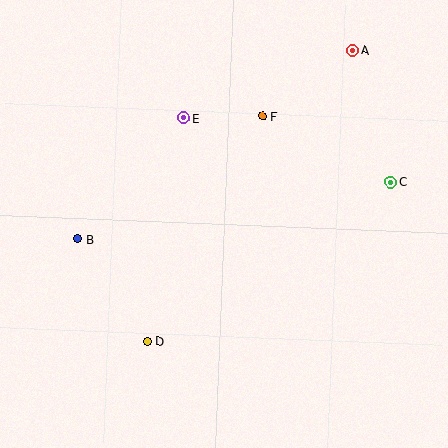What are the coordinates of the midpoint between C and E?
The midpoint between C and E is at (287, 150).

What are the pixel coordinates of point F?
Point F is at (263, 116).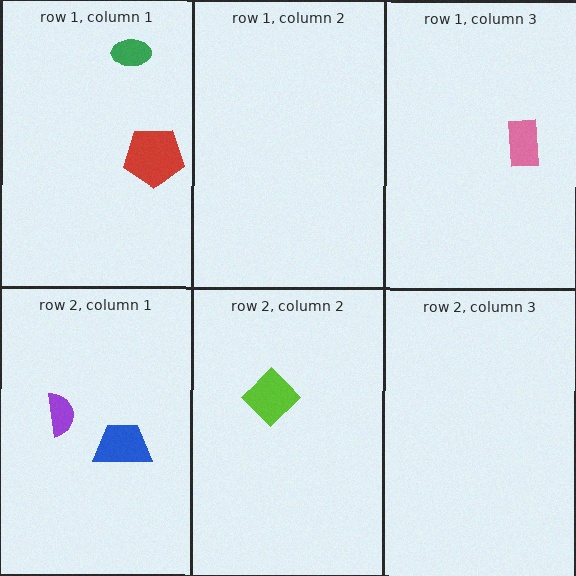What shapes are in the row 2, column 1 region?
The blue trapezoid, the purple semicircle.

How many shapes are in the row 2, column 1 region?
2.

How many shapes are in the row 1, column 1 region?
2.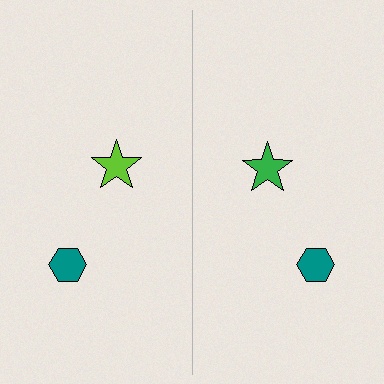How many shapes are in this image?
There are 4 shapes in this image.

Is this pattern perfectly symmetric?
No, the pattern is not perfectly symmetric. The green star on the right side breaks the symmetry — its mirror counterpart is lime.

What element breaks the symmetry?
The green star on the right side breaks the symmetry — its mirror counterpart is lime.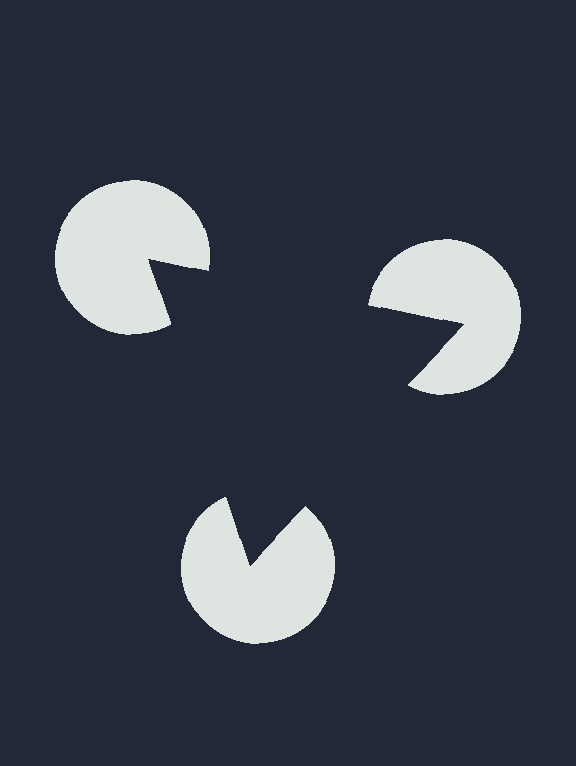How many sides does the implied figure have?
3 sides.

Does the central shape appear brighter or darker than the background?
It typically appears slightly darker than the background, even though no actual brightness change is drawn.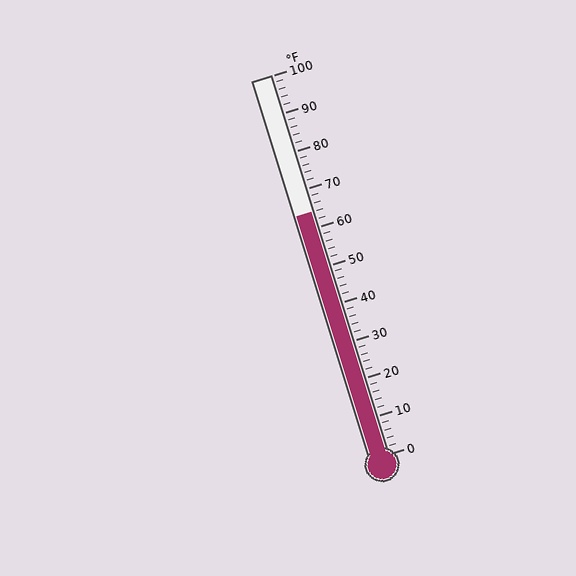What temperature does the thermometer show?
The thermometer shows approximately 64°F.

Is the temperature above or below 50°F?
The temperature is above 50°F.